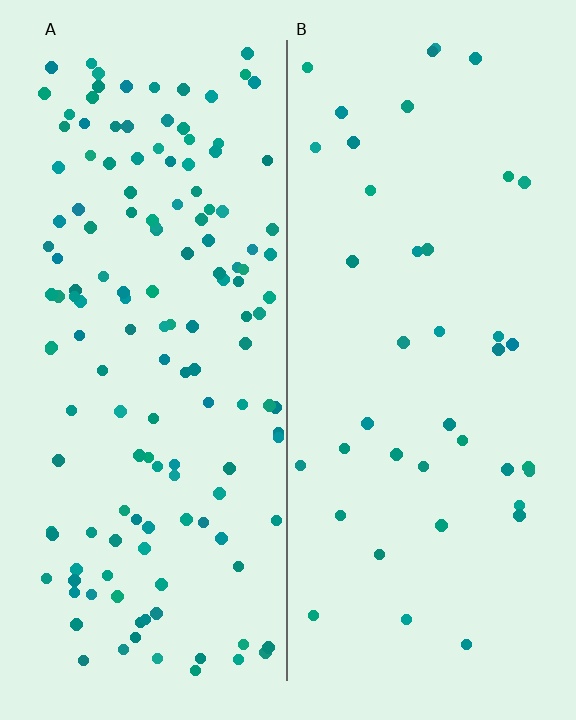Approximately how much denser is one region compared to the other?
Approximately 3.6× — region A over region B.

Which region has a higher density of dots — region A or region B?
A (the left).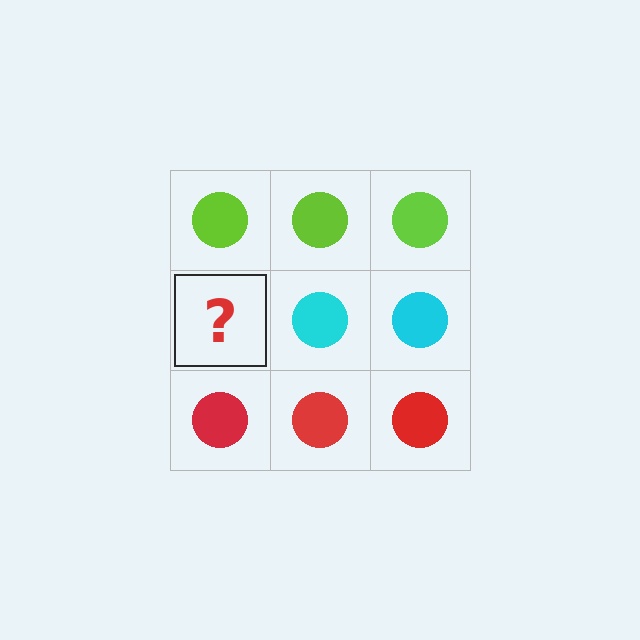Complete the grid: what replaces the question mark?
The question mark should be replaced with a cyan circle.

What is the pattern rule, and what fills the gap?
The rule is that each row has a consistent color. The gap should be filled with a cyan circle.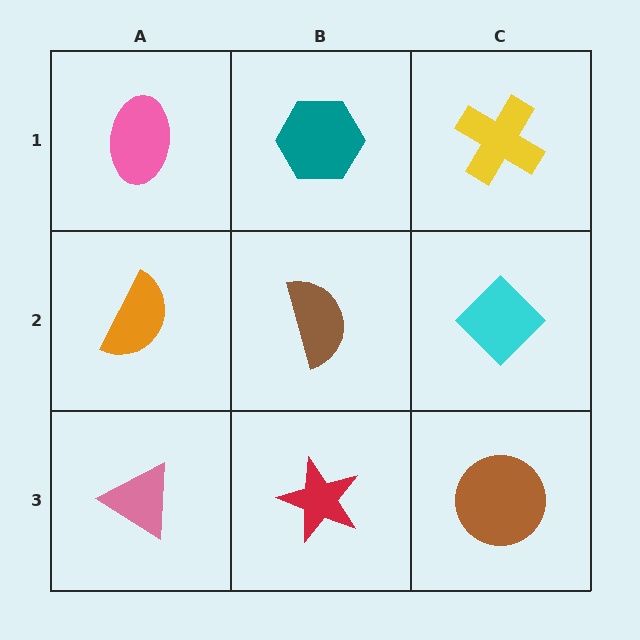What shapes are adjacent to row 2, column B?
A teal hexagon (row 1, column B), a red star (row 3, column B), an orange semicircle (row 2, column A), a cyan diamond (row 2, column C).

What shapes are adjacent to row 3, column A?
An orange semicircle (row 2, column A), a red star (row 3, column B).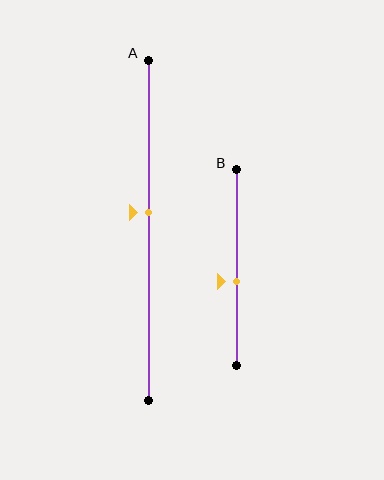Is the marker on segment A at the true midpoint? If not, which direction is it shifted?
No, the marker on segment A is shifted upward by about 5% of the segment length.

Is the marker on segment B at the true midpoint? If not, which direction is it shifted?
No, the marker on segment B is shifted downward by about 7% of the segment length.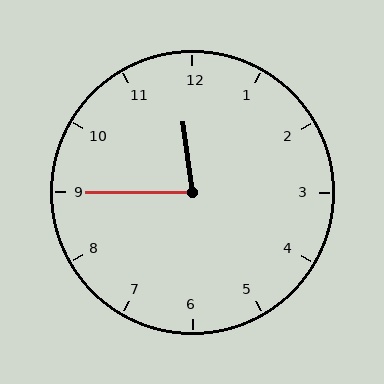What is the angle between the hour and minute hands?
Approximately 82 degrees.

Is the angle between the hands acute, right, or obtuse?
It is acute.